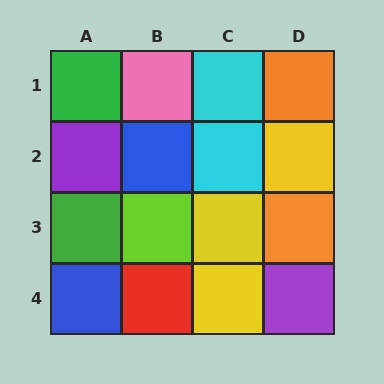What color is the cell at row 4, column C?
Yellow.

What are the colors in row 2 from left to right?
Purple, blue, cyan, yellow.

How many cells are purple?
2 cells are purple.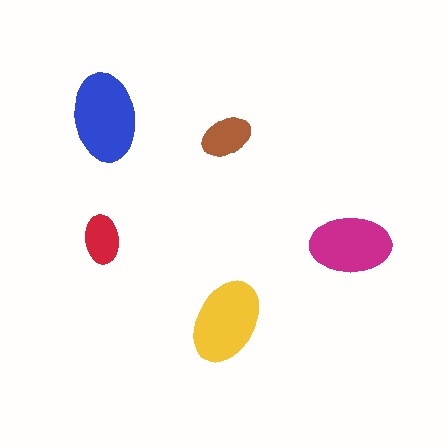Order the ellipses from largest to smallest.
the blue one, the yellow one, the magenta one, the brown one, the red one.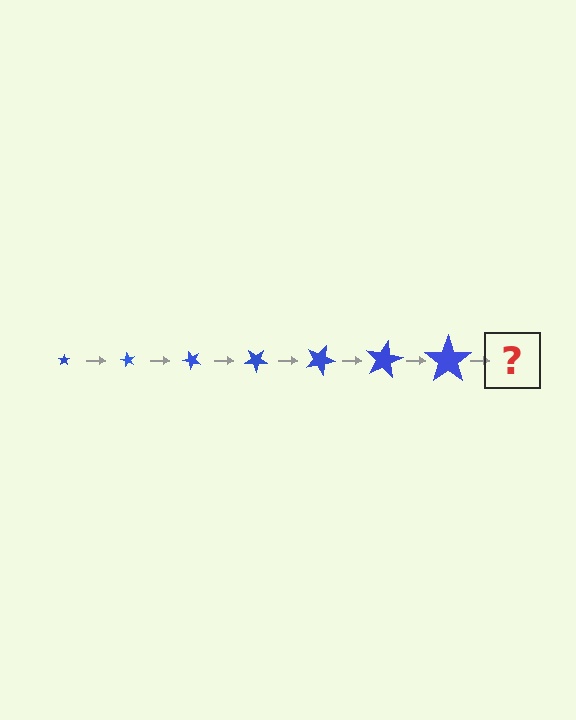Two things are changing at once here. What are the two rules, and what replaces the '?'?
The two rules are that the star grows larger each step and it rotates 60 degrees each step. The '?' should be a star, larger than the previous one and rotated 420 degrees from the start.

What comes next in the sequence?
The next element should be a star, larger than the previous one and rotated 420 degrees from the start.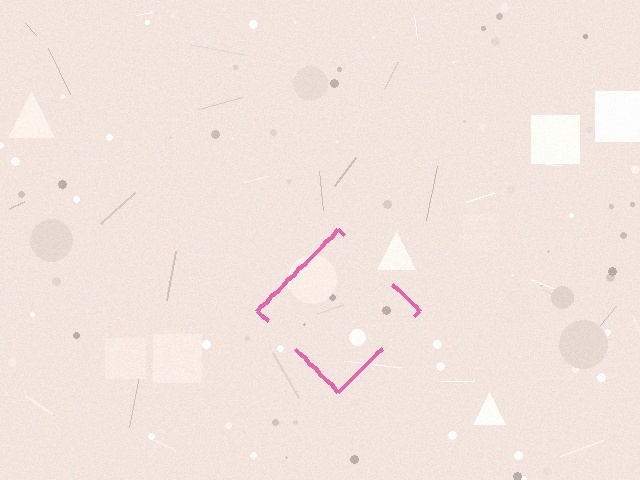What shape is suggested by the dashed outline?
The dashed outline suggests a diamond.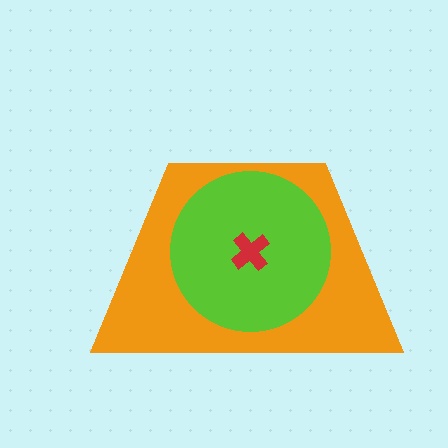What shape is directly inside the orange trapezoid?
The lime circle.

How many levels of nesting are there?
3.